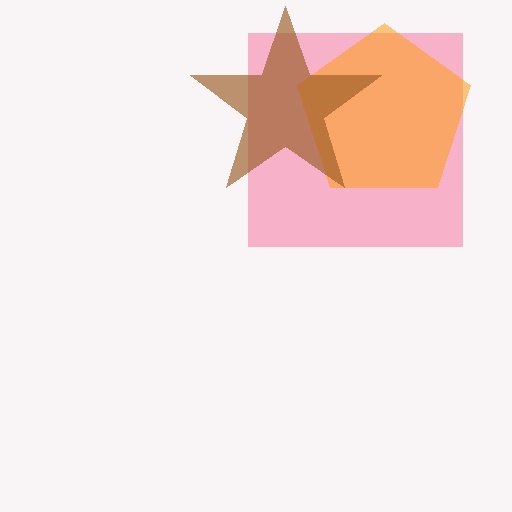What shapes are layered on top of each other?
The layered shapes are: a pink square, an orange pentagon, a brown star.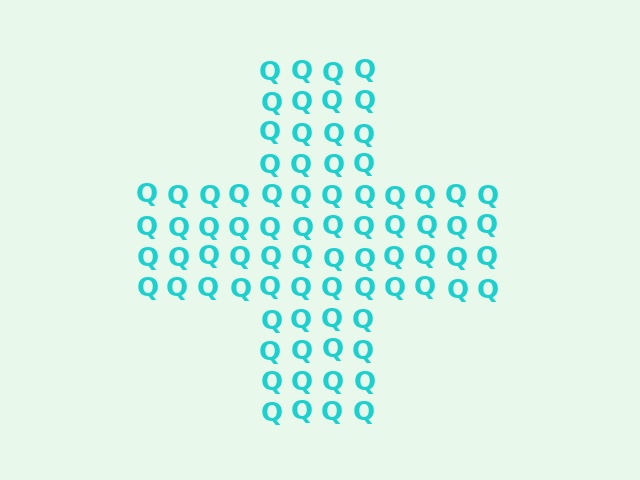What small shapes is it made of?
It is made of small letter Q's.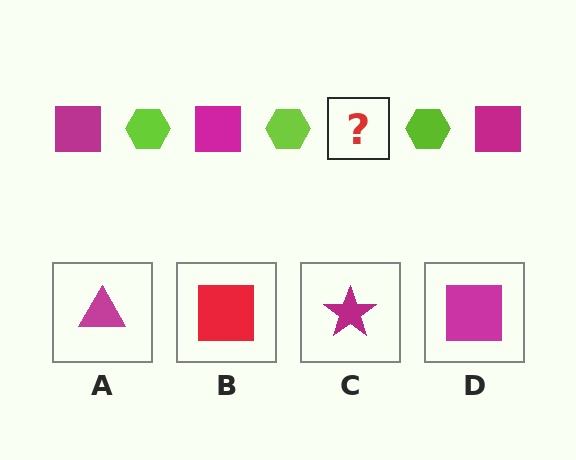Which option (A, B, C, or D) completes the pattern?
D.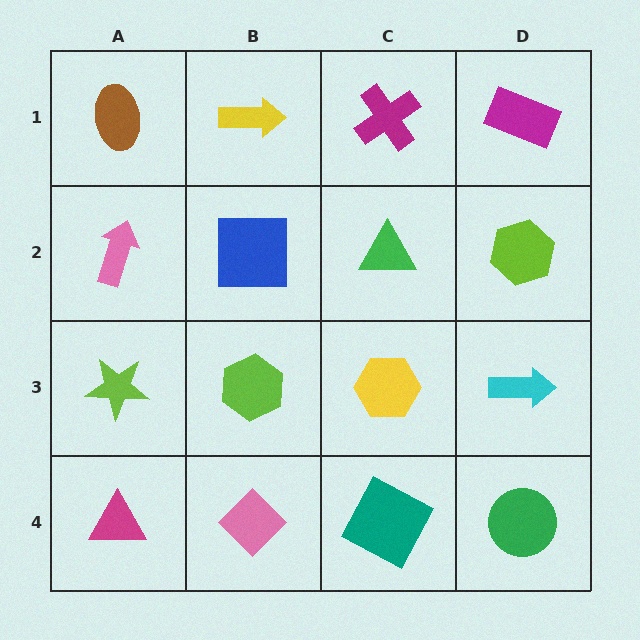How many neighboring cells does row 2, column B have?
4.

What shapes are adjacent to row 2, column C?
A magenta cross (row 1, column C), a yellow hexagon (row 3, column C), a blue square (row 2, column B), a lime hexagon (row 2, column D).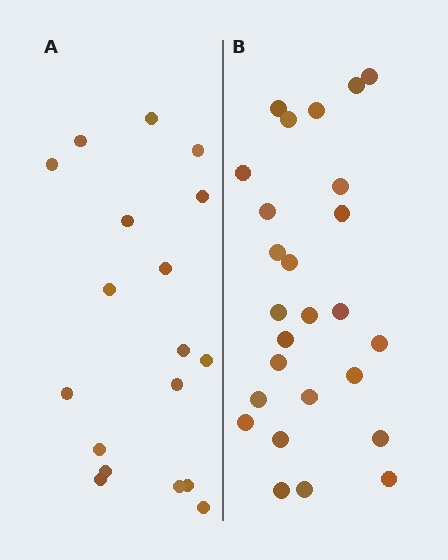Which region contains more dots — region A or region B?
Region B (the right region) has more dots.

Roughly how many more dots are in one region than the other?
Region B has roughly 8 or so more dots than region A.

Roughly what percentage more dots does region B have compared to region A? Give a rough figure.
About 45% more.